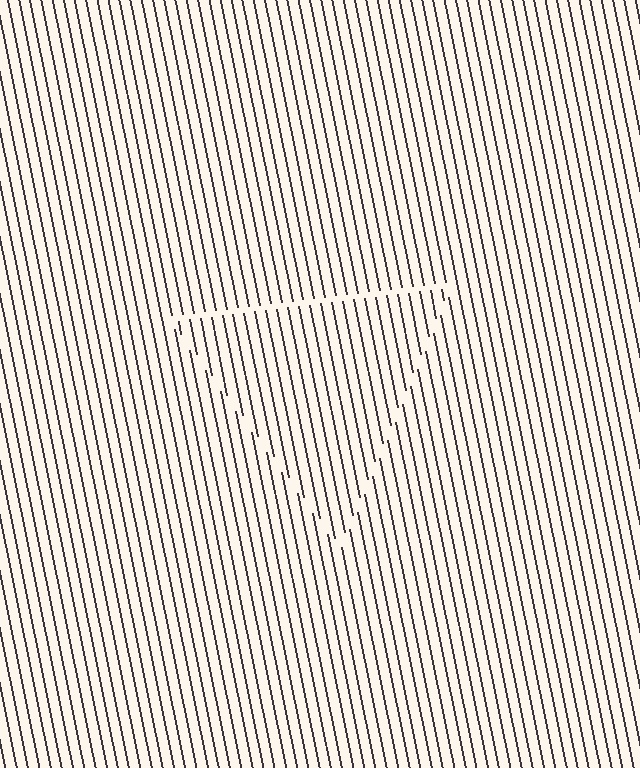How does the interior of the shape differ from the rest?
The interior of the shape contains the same grating, shifted by half a period — the contour is defined by the phase discontinuity where line-ends from the inner and outer gratings abut.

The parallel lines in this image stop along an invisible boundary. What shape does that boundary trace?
An illusory triangle. The interior of the shape contains the same grating, shifted by half a period — the contour is defined by the phase discontinuity where line-ends from the inner and outer gratings abut.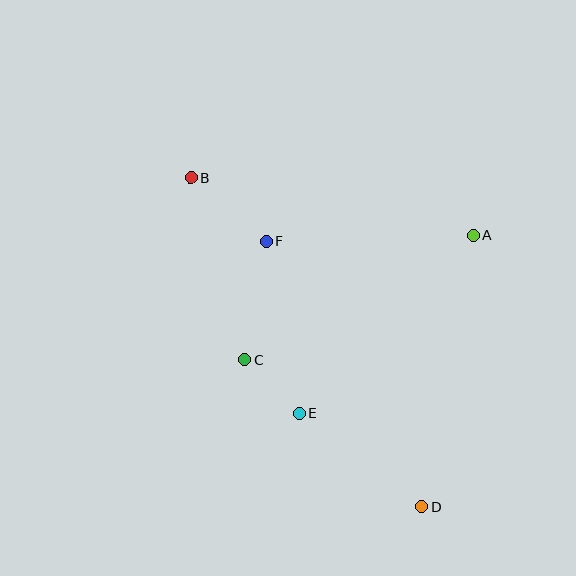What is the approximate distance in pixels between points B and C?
The distance between B and C is approximately 190 pixels.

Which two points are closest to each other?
Points C and E are closest to each other.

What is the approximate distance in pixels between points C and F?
The distance between C and F is approximately 120 pixels.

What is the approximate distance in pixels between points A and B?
The distance between A and B is approximately 288 pixels.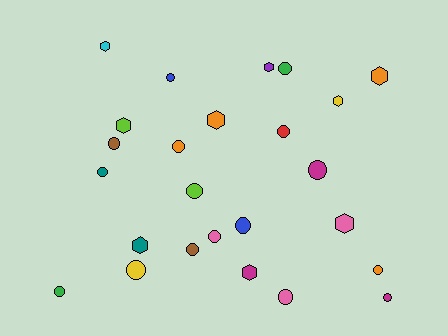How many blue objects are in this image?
There are 2 blue objects.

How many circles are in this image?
There are 16 circles.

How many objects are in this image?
There are 25 objects.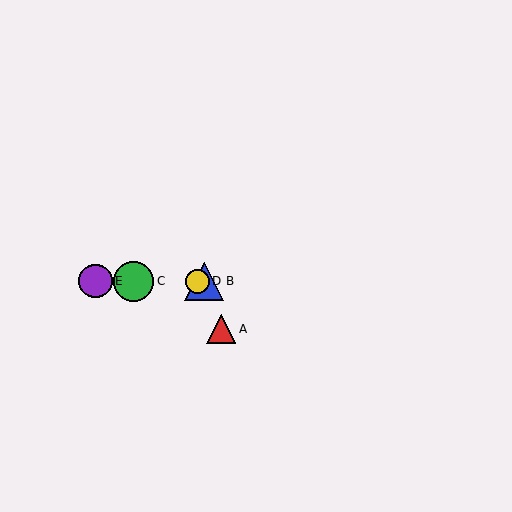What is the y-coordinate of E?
Object E is at y≈281.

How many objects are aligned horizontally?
4 objects (B, C, D, E) are aligned horizontally.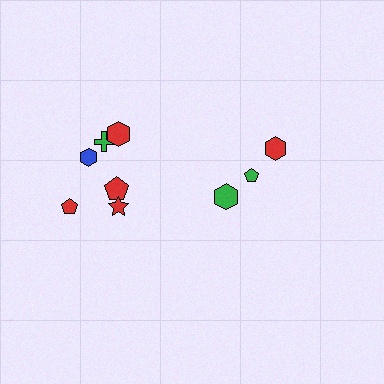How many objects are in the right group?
There are 3 objects.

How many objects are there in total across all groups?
There are 9 objects.